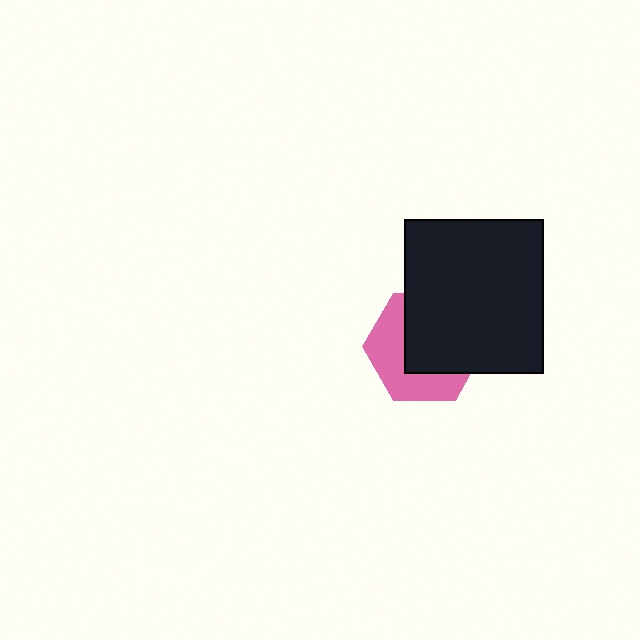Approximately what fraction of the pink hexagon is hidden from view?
Roughly 56% of the pink hexagon is hidden behind the black rectangle.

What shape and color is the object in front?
The object in front is a black rectangle.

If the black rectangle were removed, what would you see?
You would see the complete pink hexagon.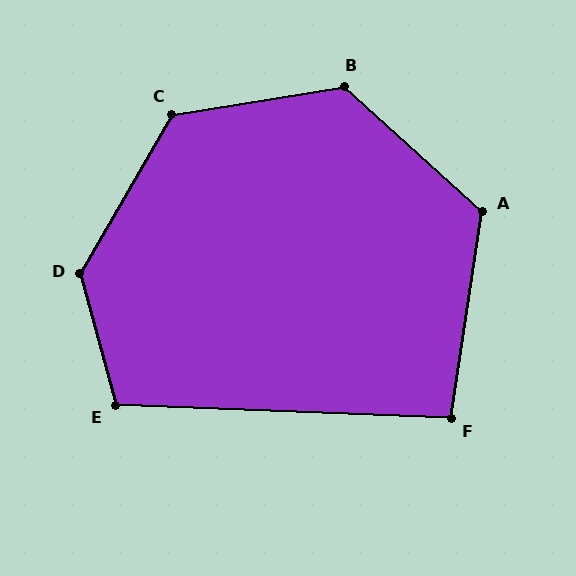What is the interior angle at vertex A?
Approximately 124 degrees (obtuse).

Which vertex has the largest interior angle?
D, at approximately 135 degrees.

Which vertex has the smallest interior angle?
F, at approximately 96 degrees.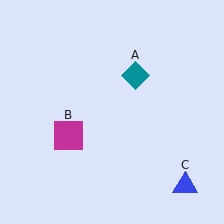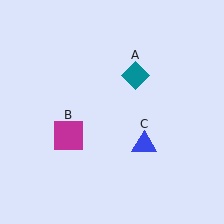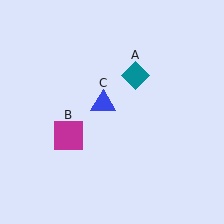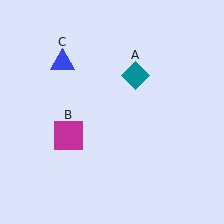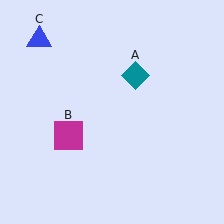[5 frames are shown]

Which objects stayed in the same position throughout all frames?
Teal diamond (object A) and magenta square (object B) remained stationary.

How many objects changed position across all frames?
1 object changed position: blue triangle (object C).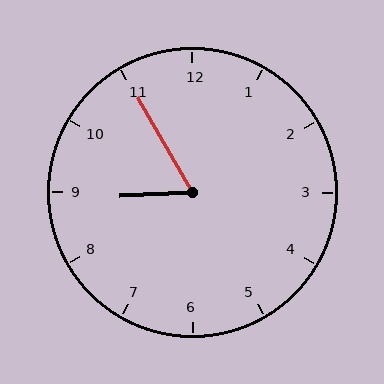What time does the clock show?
8:55.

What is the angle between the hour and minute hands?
Approximately 62 degrees.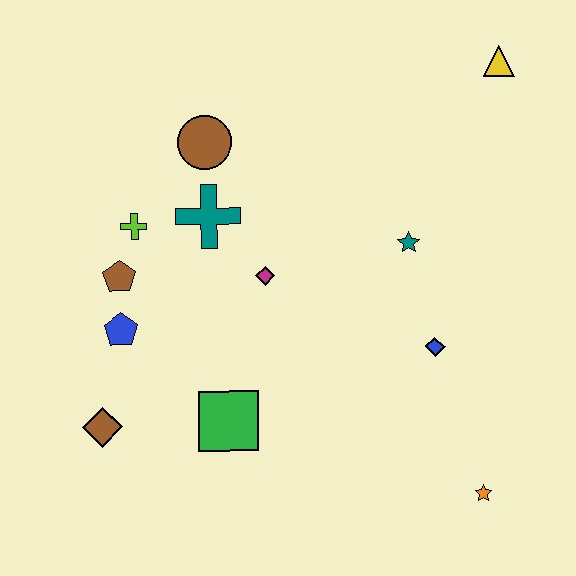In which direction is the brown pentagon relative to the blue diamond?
The brown pentagon is to the left of the blue diamond.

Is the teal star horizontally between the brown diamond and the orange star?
Yes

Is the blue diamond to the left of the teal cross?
No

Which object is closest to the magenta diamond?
The teal cross is closest to the magenta diamond.